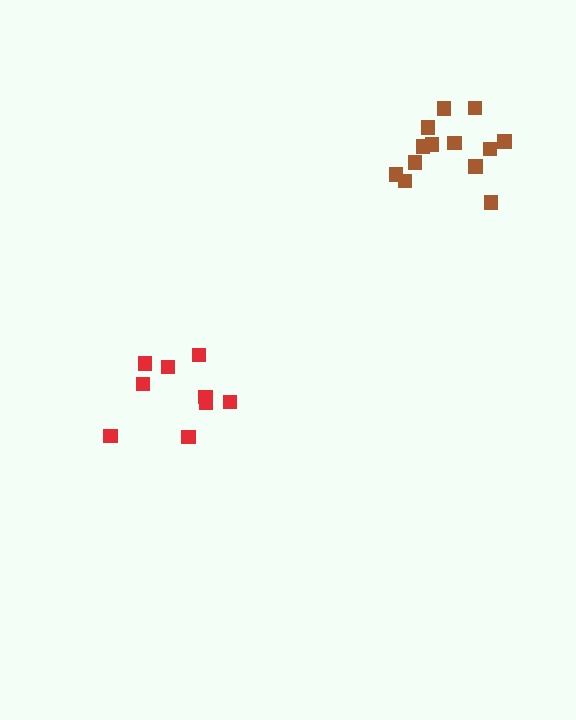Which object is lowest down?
The red cluster is bottommost.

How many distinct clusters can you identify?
There are 2 distinct clusters.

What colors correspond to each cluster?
The clusters are colored: red, brown.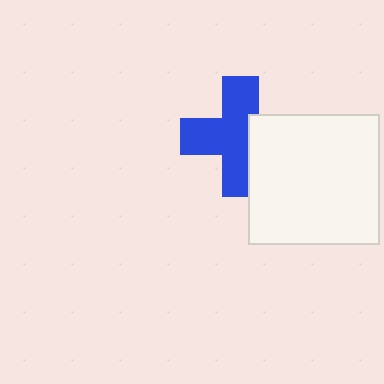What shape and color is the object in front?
The object in front is a white square.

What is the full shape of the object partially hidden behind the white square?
The partially hidden object is a blue cross.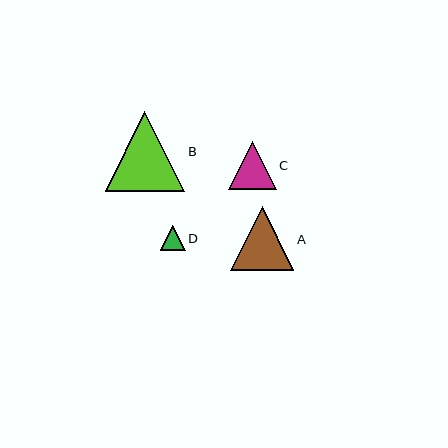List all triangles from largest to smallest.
From largest to smallest: B, A, C, D.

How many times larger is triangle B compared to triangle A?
Triangle B is approximately 1.2 times the size of triangle A.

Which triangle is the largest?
Triangle B is the largest with a size of approximately 80 pixels.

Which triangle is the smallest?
Triangle D is the smallest with a size of approximately 25 pixels.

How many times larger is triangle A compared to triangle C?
Triangle A is approximately 1.3 times the size of triangle C.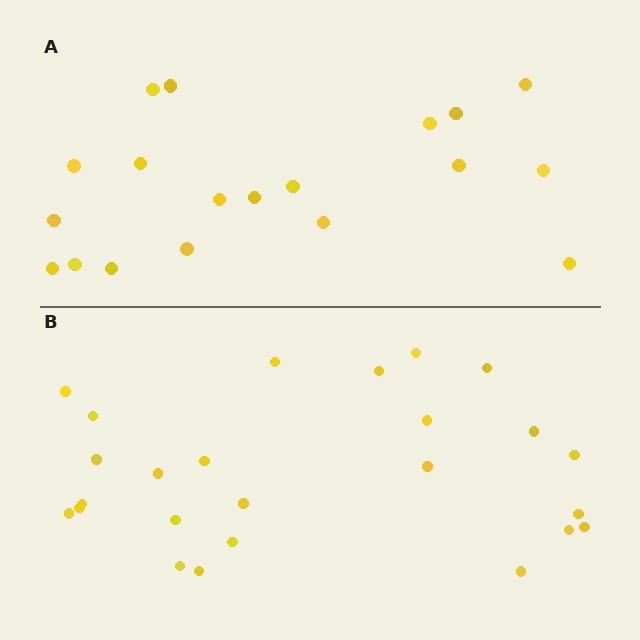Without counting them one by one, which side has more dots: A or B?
Region B (the bottom region) has more dots.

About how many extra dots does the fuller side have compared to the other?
Region B has about 6 more dots than region A.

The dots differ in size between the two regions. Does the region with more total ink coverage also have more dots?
No. Region A has more total ink coverage because its dots are larger, but region B actually contains more individual dots. Total area can be misleading — the number of items is what matters here.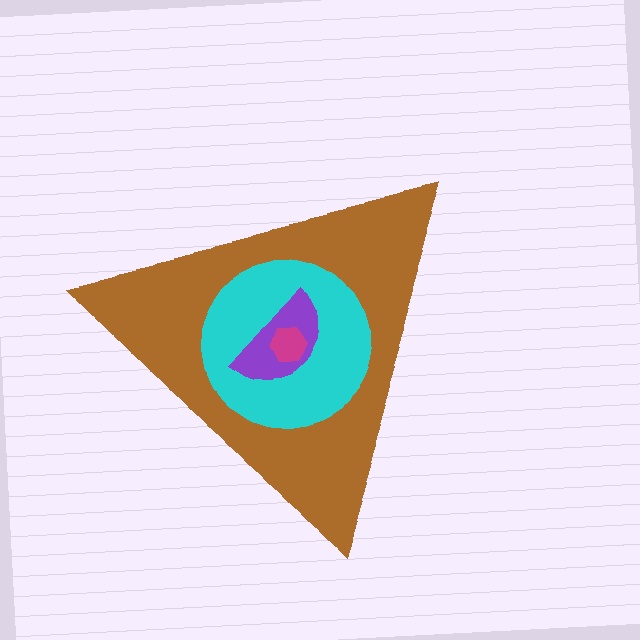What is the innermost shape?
The magenta hexagon.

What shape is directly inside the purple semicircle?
The magenta hexagon.